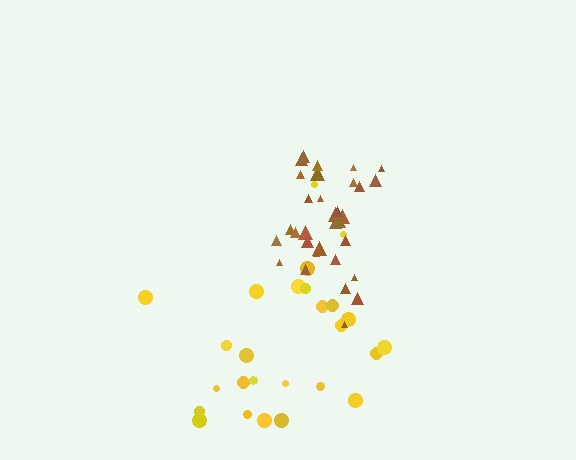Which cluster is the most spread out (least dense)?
Yellow.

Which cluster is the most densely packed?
Brown.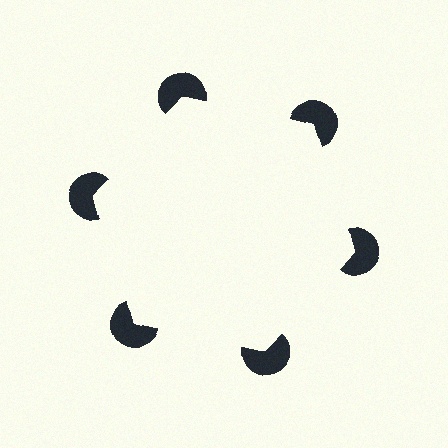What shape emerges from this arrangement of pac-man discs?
An illusory hexagon — its edges are inferred from the aligned wedge cuts in the pac-man discs, not physically drawn.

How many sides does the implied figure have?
6 sides.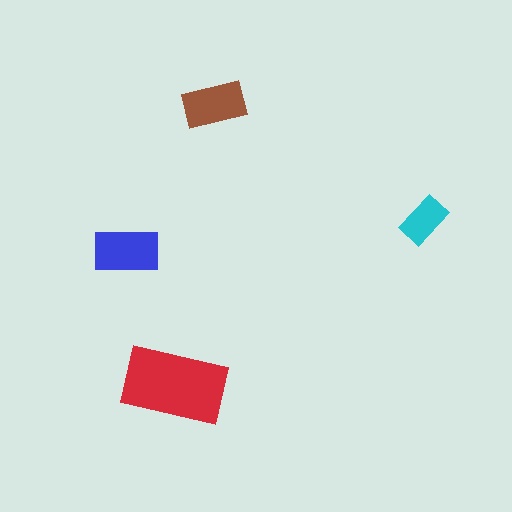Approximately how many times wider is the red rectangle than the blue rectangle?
About 1.5 times wider.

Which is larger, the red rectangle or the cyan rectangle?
The red one.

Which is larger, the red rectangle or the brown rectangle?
The red one.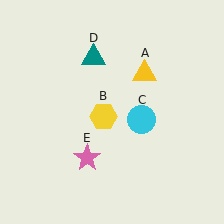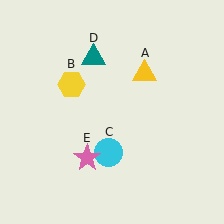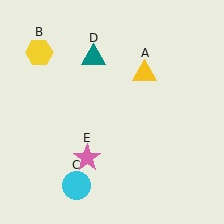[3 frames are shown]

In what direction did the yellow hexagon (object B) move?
The yellow hexagon (object B) moved up and to the left.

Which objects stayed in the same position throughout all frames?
Yellow triangle (object A) and teal triangle (object D) and pink star (object E) remained stationary.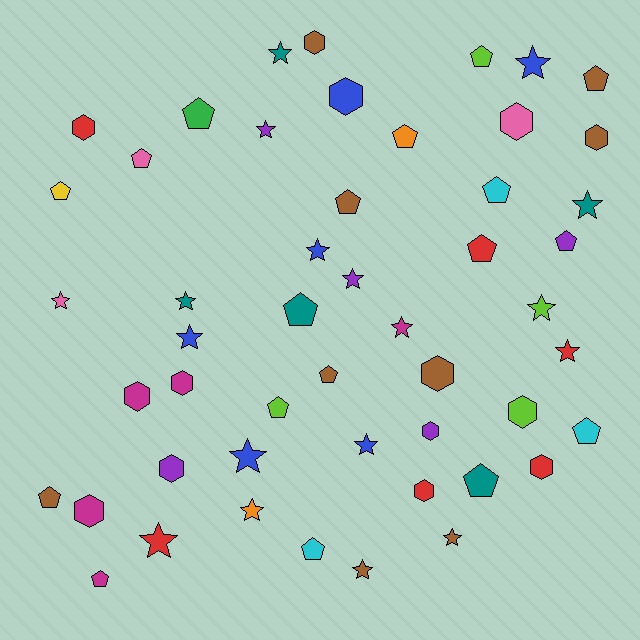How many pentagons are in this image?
There are 18 pentagons.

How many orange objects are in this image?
There are 2 orange objects.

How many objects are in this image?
There are 50 objects.